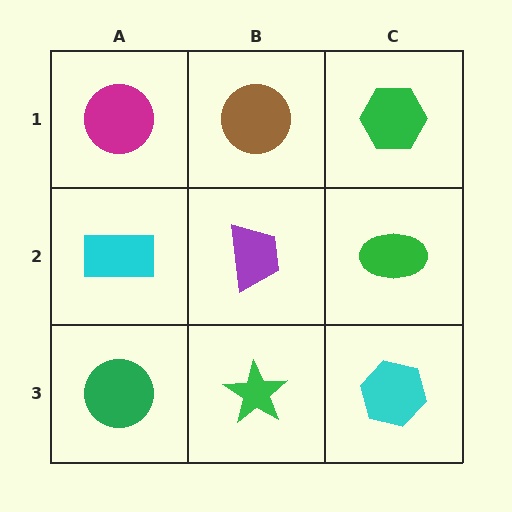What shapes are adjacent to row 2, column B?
A brown circle (row 1, column B), a green star (row 3, column B), a cyan rectangle (row 2, column A), a green ellipse (row 2, column C).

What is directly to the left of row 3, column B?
A green circle.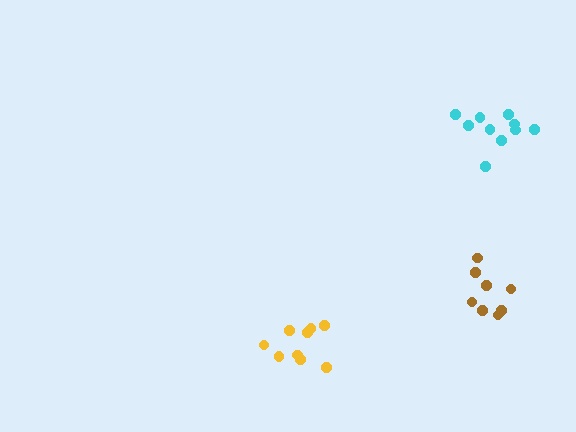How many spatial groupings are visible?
There are 3 spatial groupings.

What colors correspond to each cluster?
The clusters are colored: cyan, brown, yellow.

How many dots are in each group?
Group 1: 10 dots, Group 2: 8 dots, Group 3: 9 dots (27 total).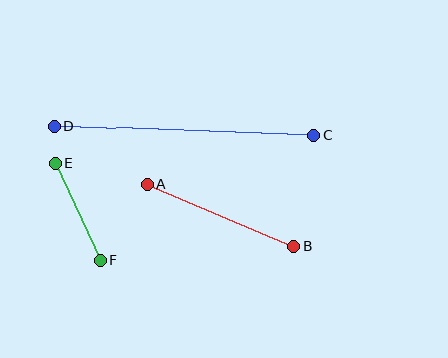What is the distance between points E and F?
The distance is approximately 107 pixels.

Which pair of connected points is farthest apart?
Points C and D are farthest apart.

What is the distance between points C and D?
The distance is approximately 260 pixels.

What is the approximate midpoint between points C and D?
The midpoint is at approximately (184, 131) pixels.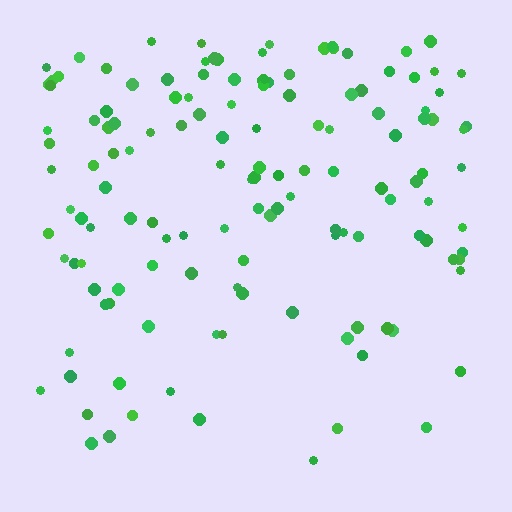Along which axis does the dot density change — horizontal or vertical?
Vertical.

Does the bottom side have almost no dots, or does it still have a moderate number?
Still a moderate number, just noticeably fewer than the top.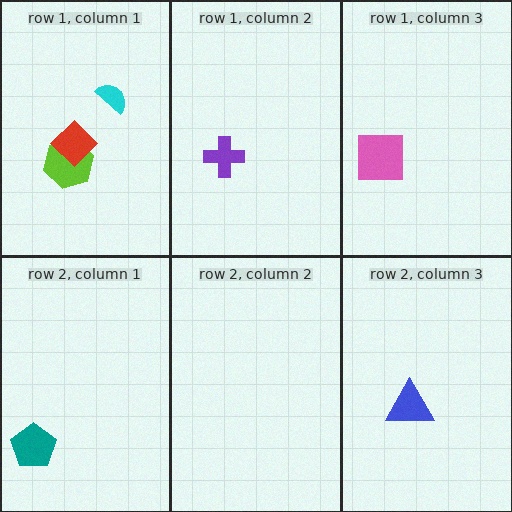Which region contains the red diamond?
The row 1, column 1 region.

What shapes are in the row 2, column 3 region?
The blue triangle.